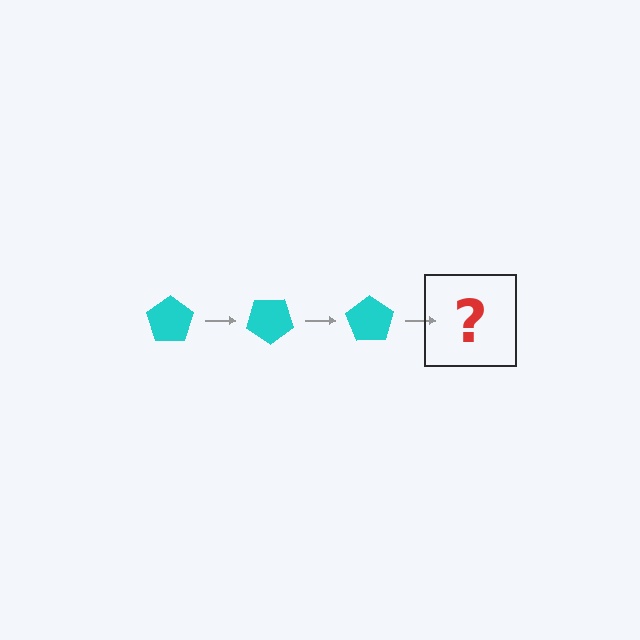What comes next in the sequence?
The next element should be a cyan pentagon rotated 105 degrees.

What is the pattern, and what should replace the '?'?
The pattern is that the pentagon rotates 35 degrees each step. The '?' should be a cyan pentagon rotated 105 degrees.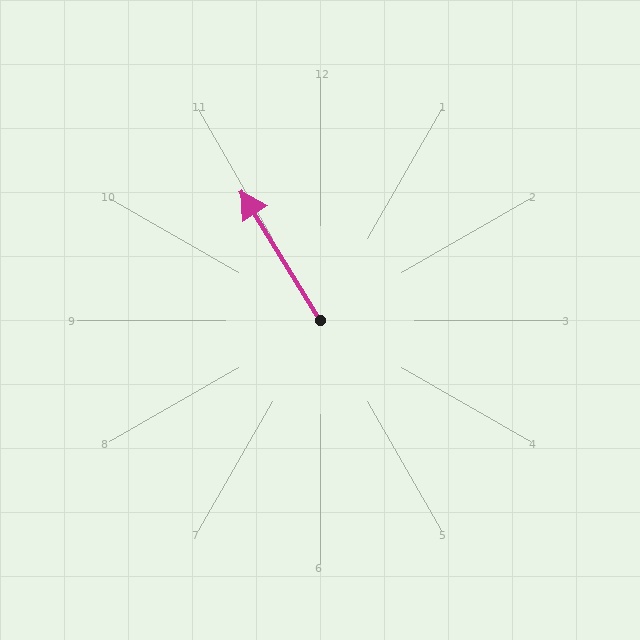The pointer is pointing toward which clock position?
Roughly 11 o'clock.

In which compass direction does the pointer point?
Northwest.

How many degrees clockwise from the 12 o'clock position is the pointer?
Approximately 329 degrees.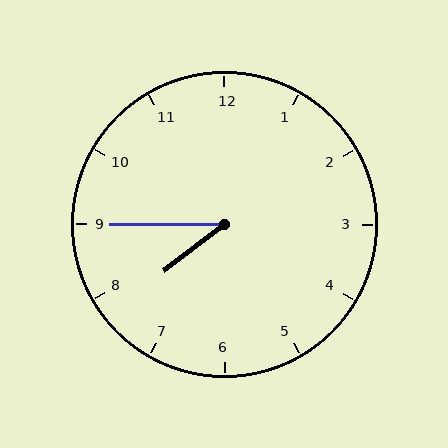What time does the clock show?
7:45.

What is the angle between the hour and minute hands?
Approximately 38 degrees.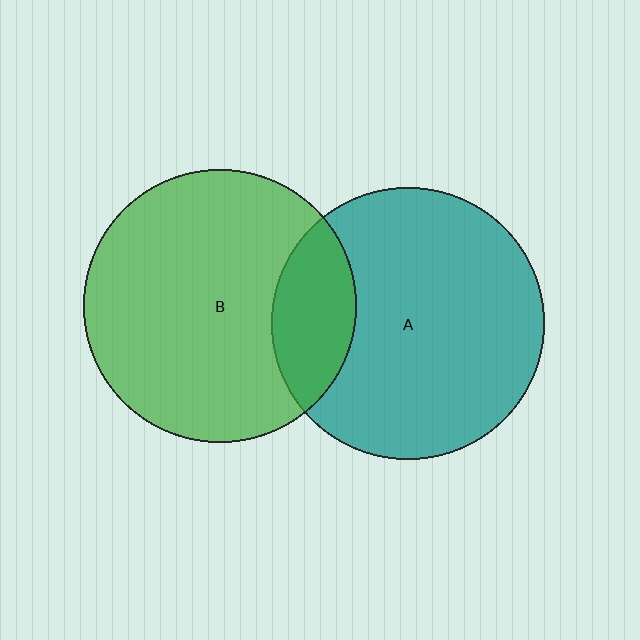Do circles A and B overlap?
Yes.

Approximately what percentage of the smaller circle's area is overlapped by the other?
Approximately 20%.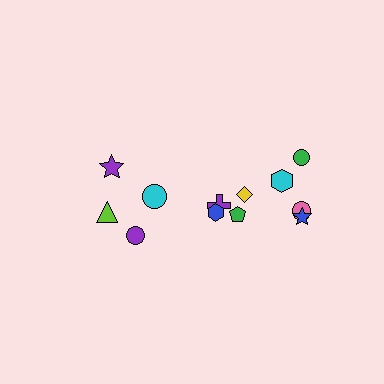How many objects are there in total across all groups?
There are 12 objects.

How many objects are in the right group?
There are 8 objects.